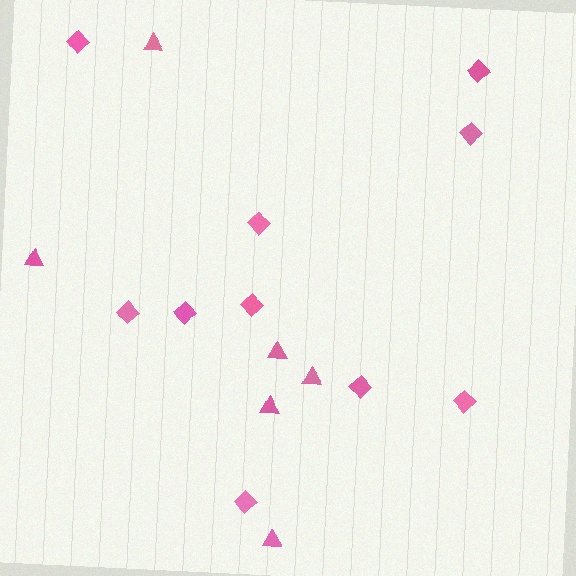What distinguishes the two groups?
There are 2 groups: one group of diamonds (10) and one group of triangles (6).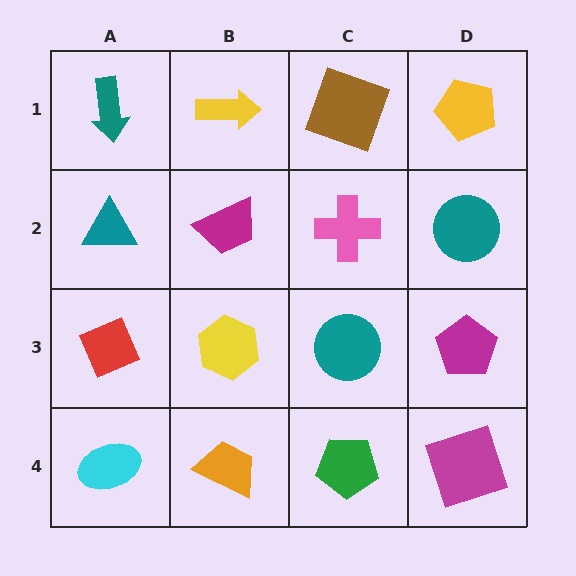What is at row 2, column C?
A pink cross.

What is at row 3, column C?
A teal circle.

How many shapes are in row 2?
4 shapes.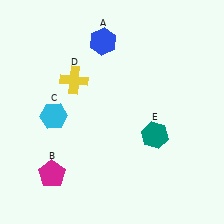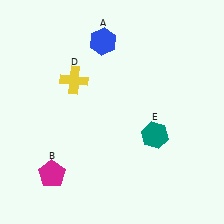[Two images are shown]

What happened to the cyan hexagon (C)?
The cyan hexagon (C) was removed in Image 2. It was in the bottom-left area of Image 1.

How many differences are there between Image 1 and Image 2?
There is 1 difference between the two images.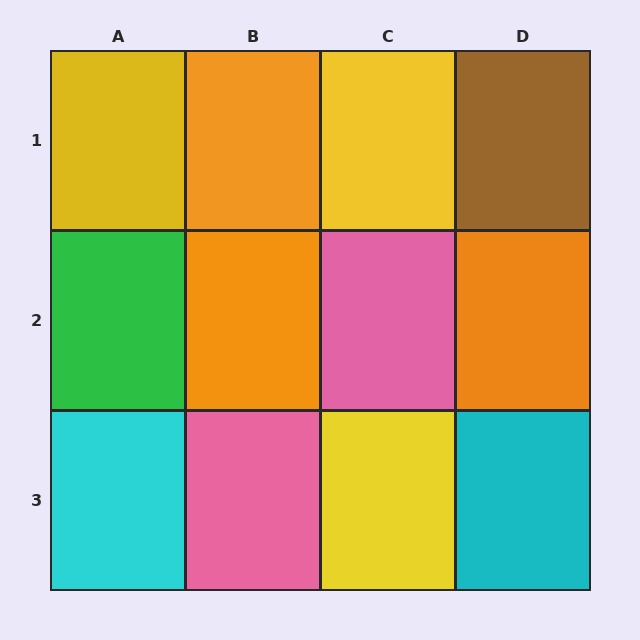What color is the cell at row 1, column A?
Yellow.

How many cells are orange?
3 cells are orange.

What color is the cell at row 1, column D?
Brown.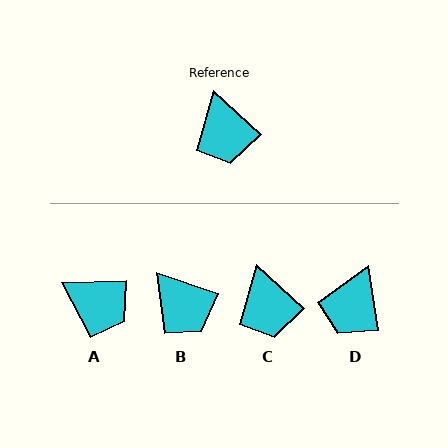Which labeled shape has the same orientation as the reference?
C.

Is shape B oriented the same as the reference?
No, it is off by about 24 degrees.